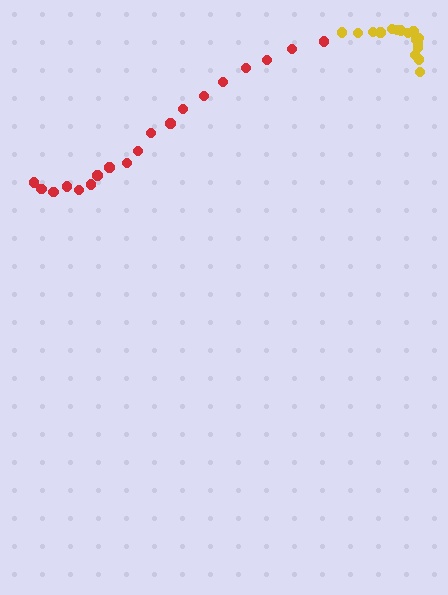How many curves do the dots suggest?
There are 2 distinct paths.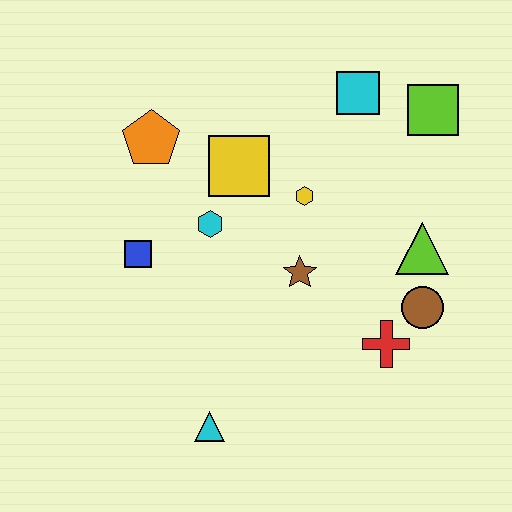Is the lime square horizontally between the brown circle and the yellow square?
No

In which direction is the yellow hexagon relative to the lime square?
The yellow hexagon is to the left of the lime square.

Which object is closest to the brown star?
The yellow hexagon is closest to the brown star.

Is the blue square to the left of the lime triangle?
Yes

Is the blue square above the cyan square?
No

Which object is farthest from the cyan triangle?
The lime square is farthest from the cyan triangle.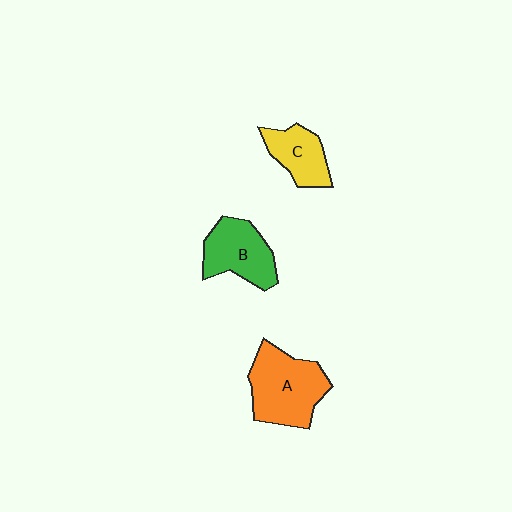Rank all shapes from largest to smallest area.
From largest to smallest: A (orange), B (green), C (yellow).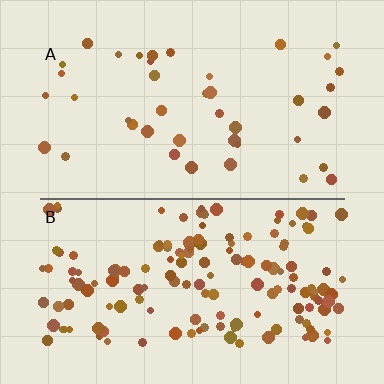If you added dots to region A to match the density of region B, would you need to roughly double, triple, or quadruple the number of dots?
Approximately quadruple.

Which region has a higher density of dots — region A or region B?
B (the bottom).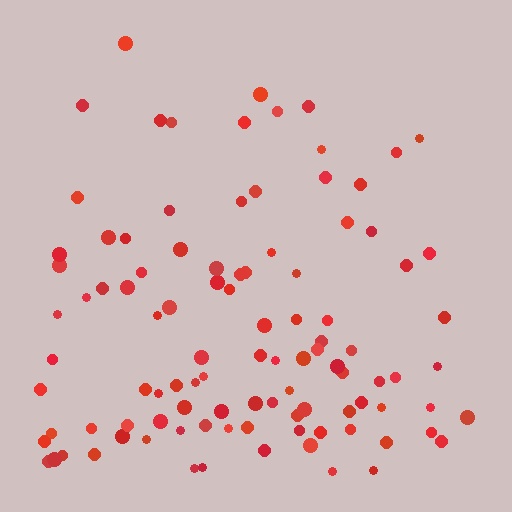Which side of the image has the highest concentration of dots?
The bottom.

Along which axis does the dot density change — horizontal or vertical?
Vertical.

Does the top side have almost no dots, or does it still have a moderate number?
Still a moderate number, just noticeably fewer than the bottom.